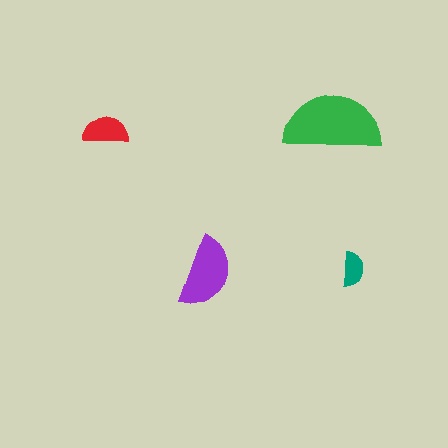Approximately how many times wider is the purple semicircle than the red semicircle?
About 1.5 times wider.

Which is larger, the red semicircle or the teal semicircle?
The red one.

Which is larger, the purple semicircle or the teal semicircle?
The purple one.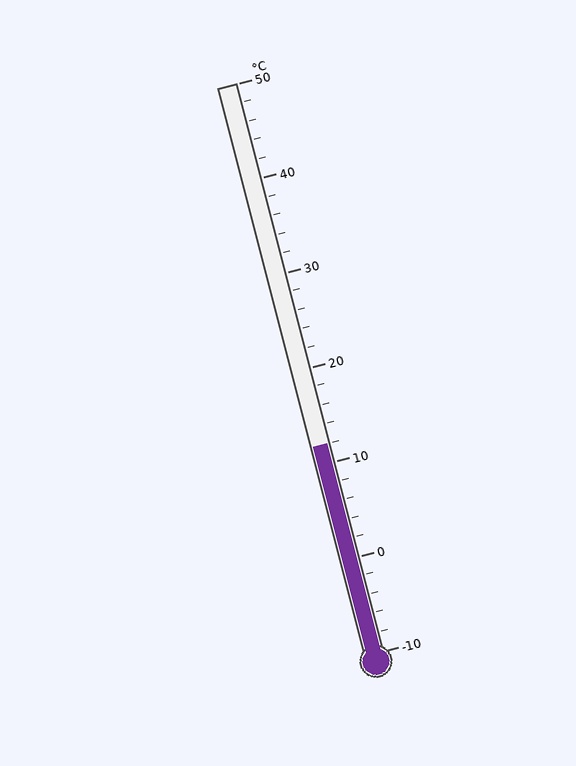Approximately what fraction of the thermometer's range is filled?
The thermometer is filled to approximately 35% of its range.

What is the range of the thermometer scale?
The thermometer scale ranges from -10°C to 50°C.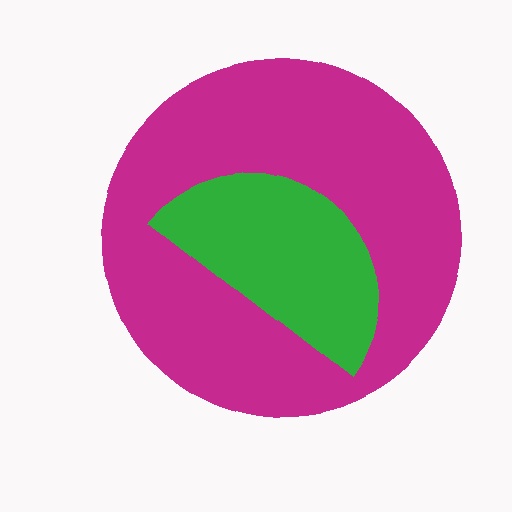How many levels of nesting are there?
2.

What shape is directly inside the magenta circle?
The green semicircle.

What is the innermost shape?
The green semicircle.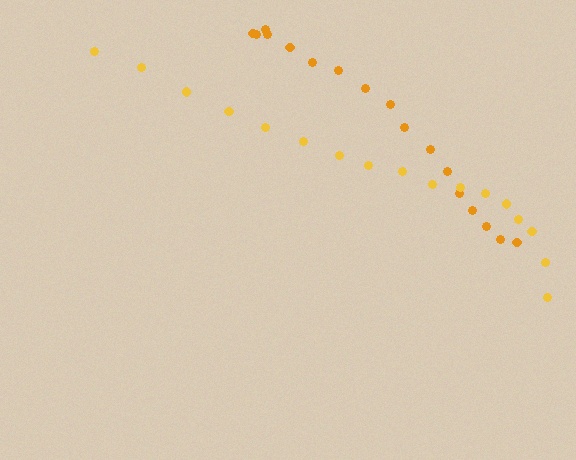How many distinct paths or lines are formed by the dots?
There are 2 distinct paths.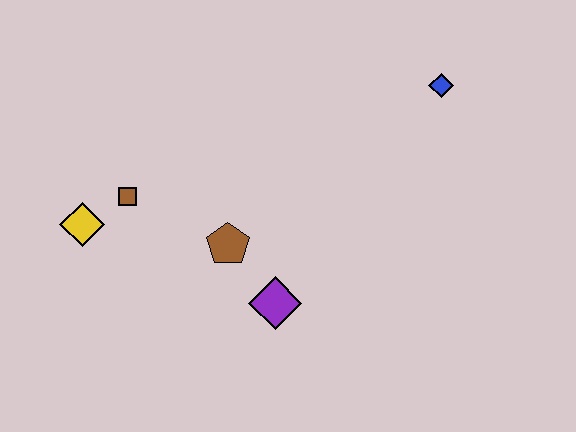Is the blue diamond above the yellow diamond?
Yes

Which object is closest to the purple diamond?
The brown pentagon is closest to the purple diamond.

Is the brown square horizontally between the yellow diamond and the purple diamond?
Yes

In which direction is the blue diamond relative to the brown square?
The blue diamond is to the right of the brown square.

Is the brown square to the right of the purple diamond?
No